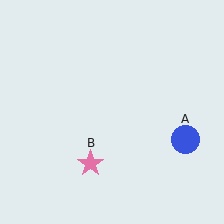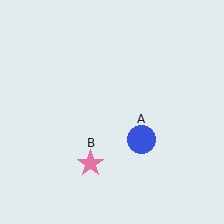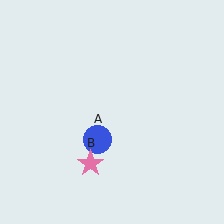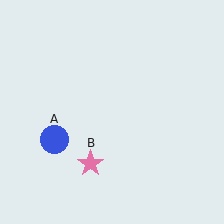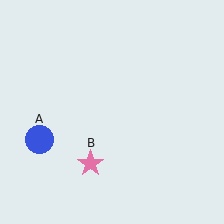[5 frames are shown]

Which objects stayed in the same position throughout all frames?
Pink star (object B) remained stationary.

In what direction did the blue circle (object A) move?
The blue circle (object A) moved left.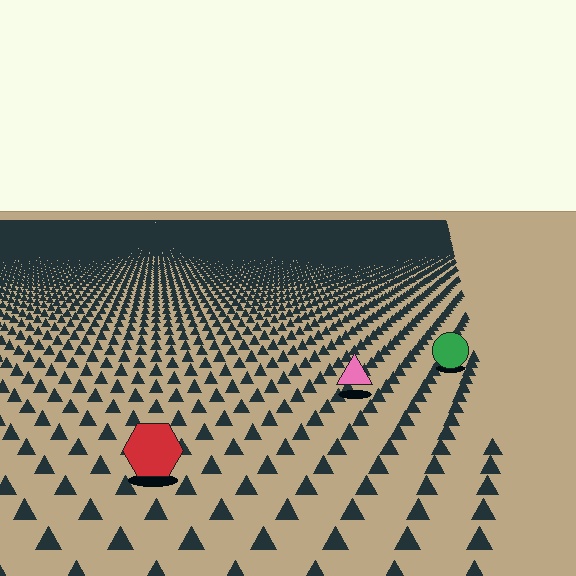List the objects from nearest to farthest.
From nearest to farthest: the red hexagon, the pink triangle, the green circle.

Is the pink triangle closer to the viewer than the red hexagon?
No. The red hexagon is closer — you can tell from the texture gradient: the ground texture is coarser near it.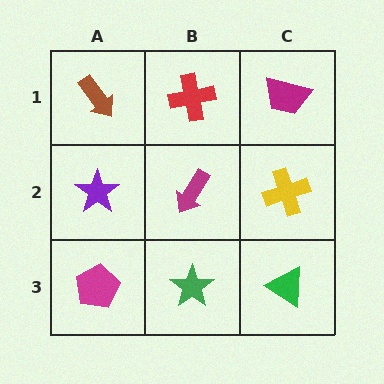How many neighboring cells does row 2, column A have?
3.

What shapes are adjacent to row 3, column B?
A magenta arrow (row 2, column B), a magenta pentagon (row 3, column A), a green triangle (row 3, column C).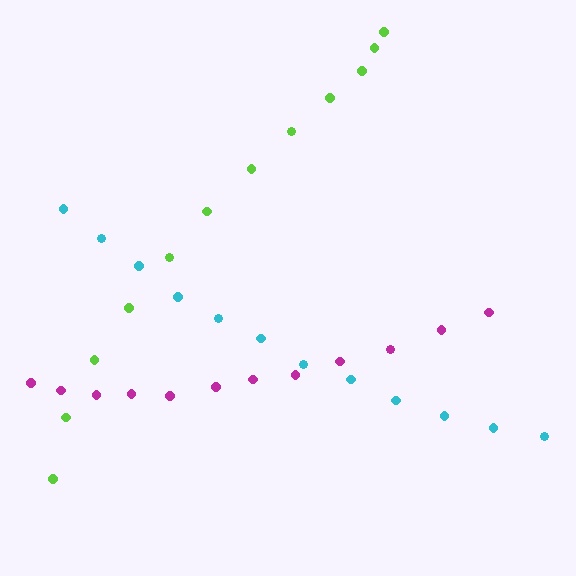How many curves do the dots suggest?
There are 3 distinct paths.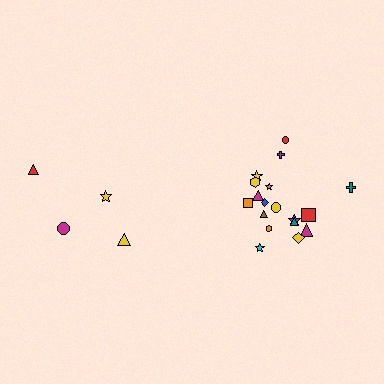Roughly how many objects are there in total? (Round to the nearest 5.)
Roughly 20 objects in total.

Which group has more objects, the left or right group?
The right group.